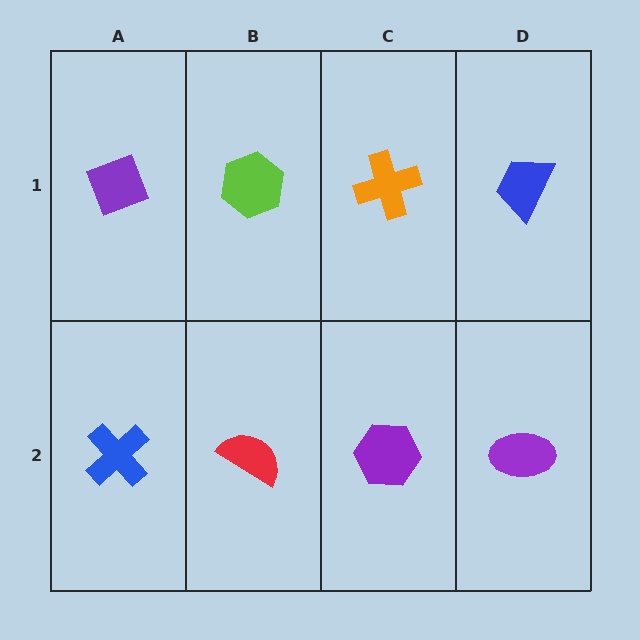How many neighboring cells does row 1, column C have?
3.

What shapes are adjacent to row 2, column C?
An orange cross (row 1, column C), a red semicircle (row 2, column B), a purple ellipse (row 2, column D).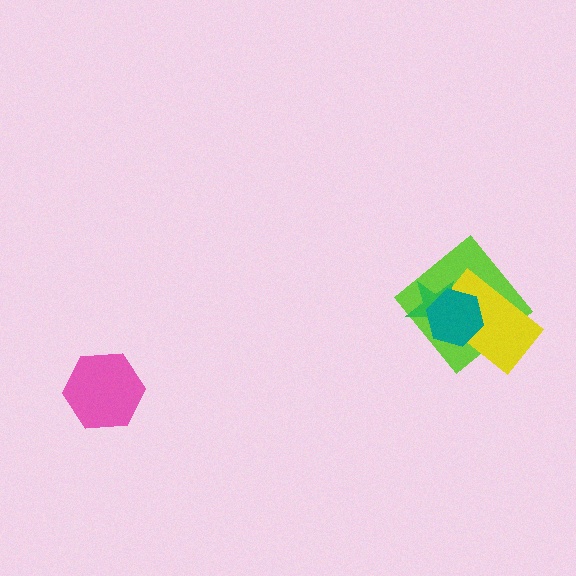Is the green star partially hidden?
Yes, it is partially covered by another shape.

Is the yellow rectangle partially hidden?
Yes, it is partially covered by another shape.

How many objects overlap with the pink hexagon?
0 objects overlap with the pink hexagon.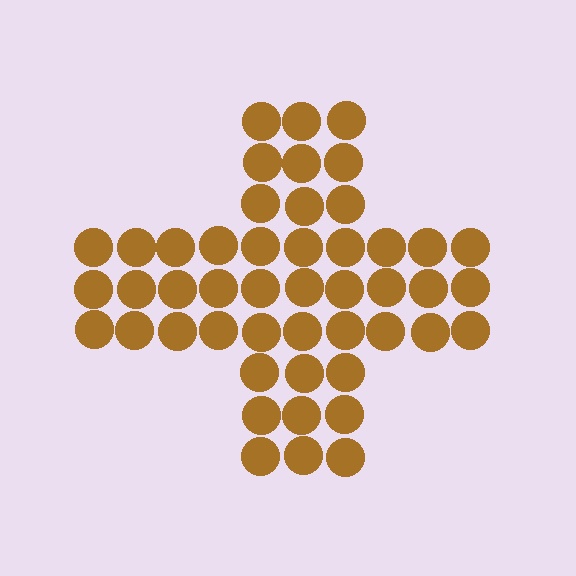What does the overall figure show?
The overall figure shows a cross.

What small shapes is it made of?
It is made of small circles.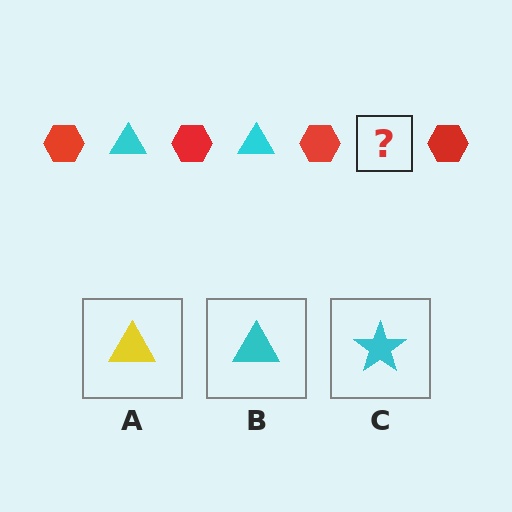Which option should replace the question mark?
Option B.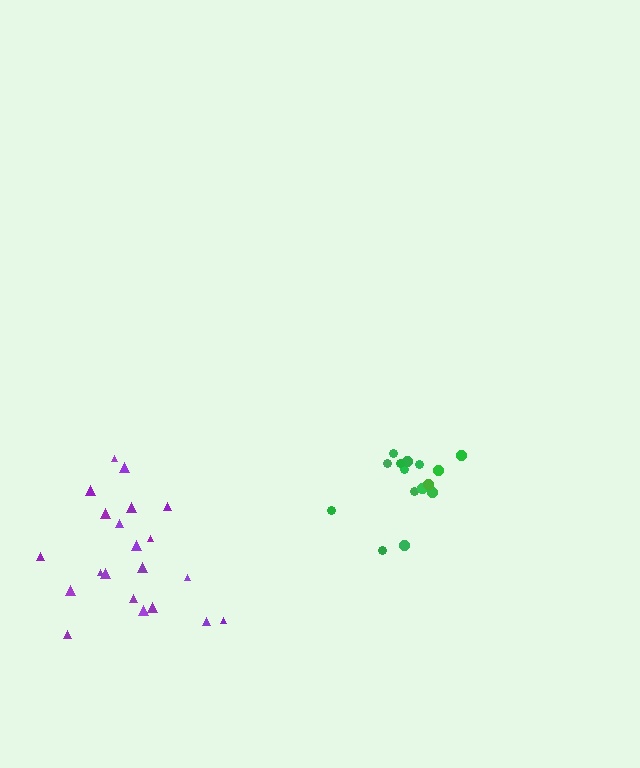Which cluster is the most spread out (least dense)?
Purple.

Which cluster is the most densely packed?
Green.